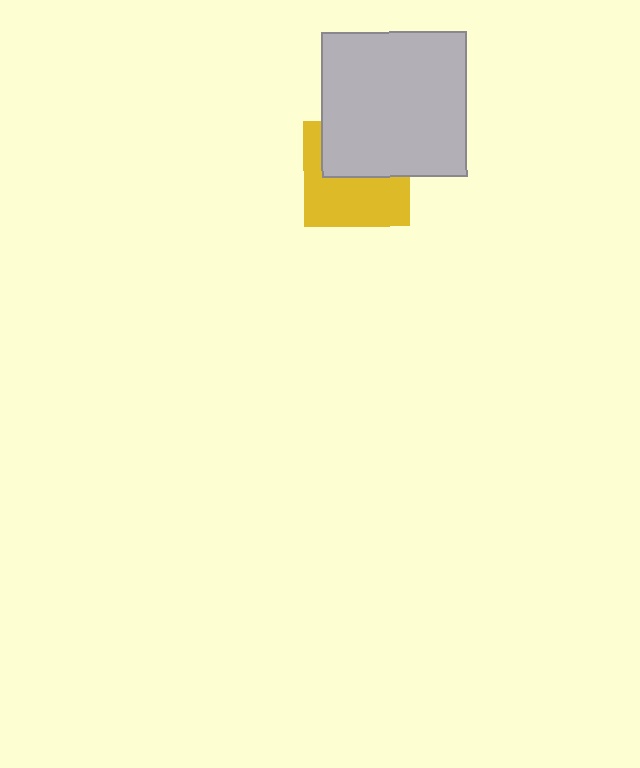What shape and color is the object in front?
The object in front is a light gray square.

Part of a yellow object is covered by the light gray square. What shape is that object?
It is a square.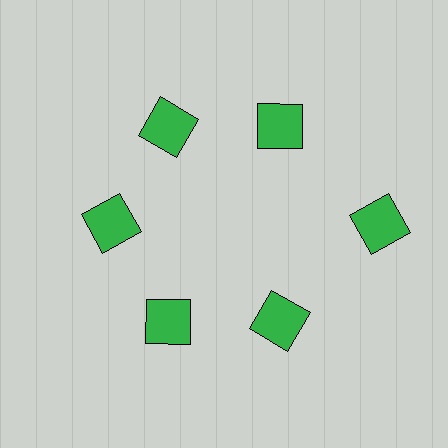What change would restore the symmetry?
The symmetry would be restored by moving it inward, back onto the ring so that all 6 squares sit at equal angles and equal distance from the center.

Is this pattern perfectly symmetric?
No. The 6 green squares are arranged in a ring, but one element near the 3 o'clock position is pushed outward from the center, breaking the 6-fold rotational symmetry.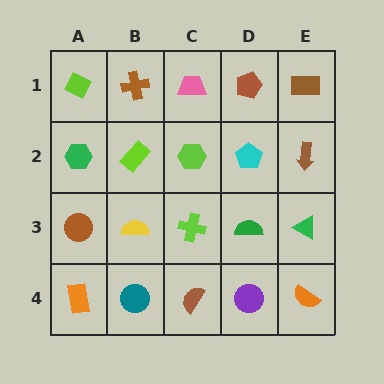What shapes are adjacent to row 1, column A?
A green hexagon (row 2, column A), a brown cross (row 1, column B).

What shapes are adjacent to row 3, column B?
A lime rectangle (row 2, column B), a teal circle (row 4, column B), a brown circle (row 3, column A), a lime cross (row 3, column C).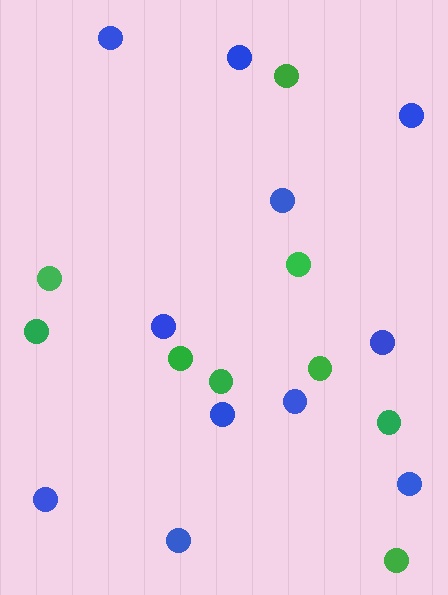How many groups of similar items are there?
There are 2 groups: one group of green circles (9) and one group of blue circles (11).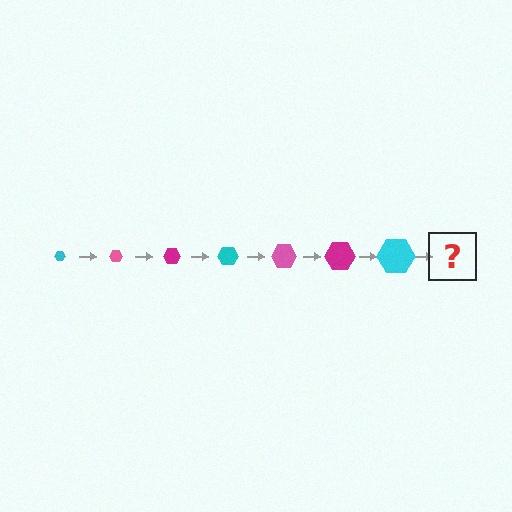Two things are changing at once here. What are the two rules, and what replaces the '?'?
The two rules are that the hexagon grows larger each step and the color cycles through cyan, pink, and magenta. The '?' should be a pink hexagon, larger than the previous one.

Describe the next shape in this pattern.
It should be a pink hexagon, larger than the previous one.